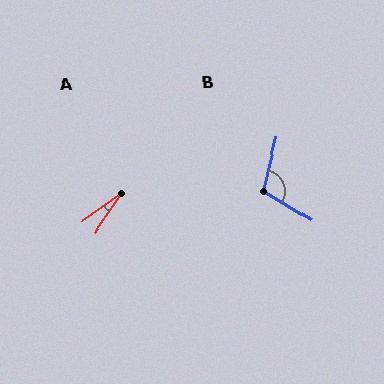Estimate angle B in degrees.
Approximately 107 degrees.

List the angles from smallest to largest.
A (20°), B (107°).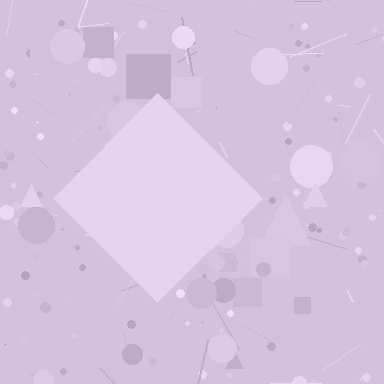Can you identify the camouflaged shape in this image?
The camouflaged shape is a diamond.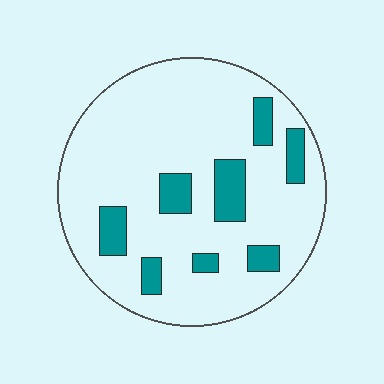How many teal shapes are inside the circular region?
8.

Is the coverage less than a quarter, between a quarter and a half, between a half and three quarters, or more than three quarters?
Less than a quarter.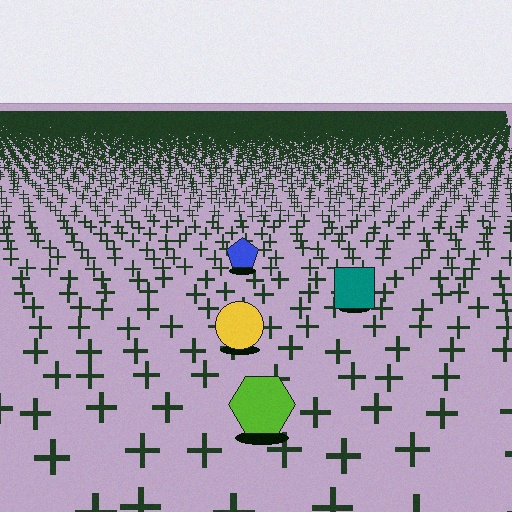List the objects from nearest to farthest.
From nearest to farthest: the lime hexagon, the yellow circle, the teal square, the blue pentagon.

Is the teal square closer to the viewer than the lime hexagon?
No. The lime hexagon is closer — you can tell from the texture gradient: the ground texture is coarser near it.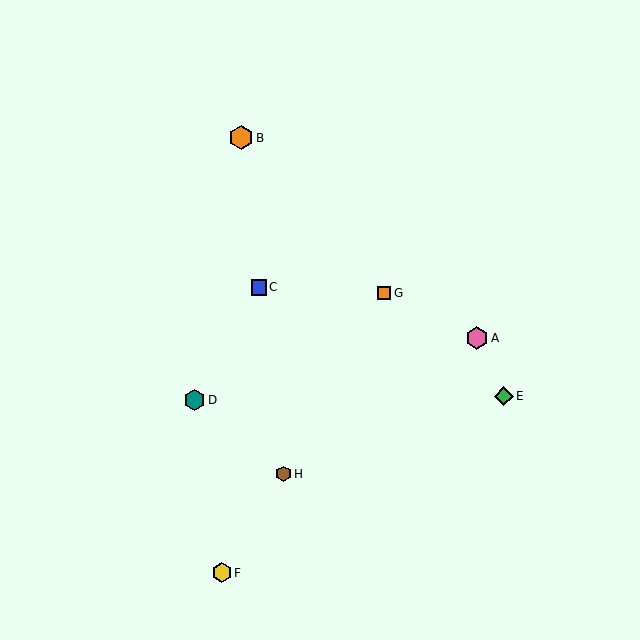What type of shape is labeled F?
Shape F is a yellow hexagon.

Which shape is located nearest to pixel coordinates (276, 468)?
The brown hexagon (labeled H) at (284, 474) is nearest to that location.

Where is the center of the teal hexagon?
The center of the teal hexagon is at (194, 400).